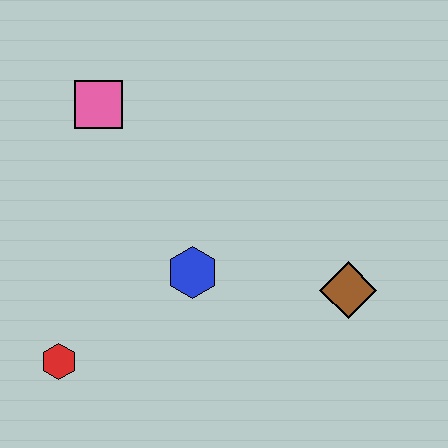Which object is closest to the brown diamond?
The blue hexagon is closest to the brown diamond.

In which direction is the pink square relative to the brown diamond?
The pink square is to the left of the brown diamond.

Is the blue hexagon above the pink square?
No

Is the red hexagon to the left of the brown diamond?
Yes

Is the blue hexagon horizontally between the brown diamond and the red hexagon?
Yes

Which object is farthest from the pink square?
The brown diamond is farthest from the pink square.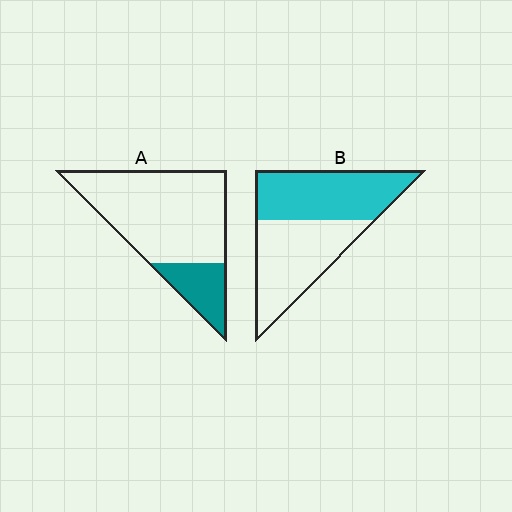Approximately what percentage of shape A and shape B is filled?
A is approximately 20% and B is approximately 50%.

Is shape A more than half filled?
No.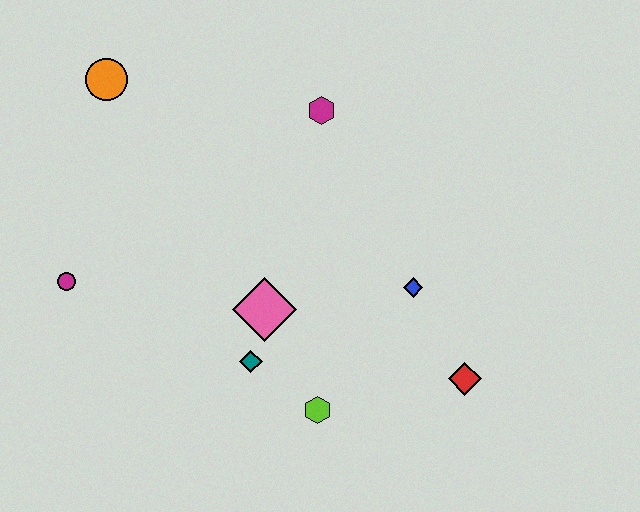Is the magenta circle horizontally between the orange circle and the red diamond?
No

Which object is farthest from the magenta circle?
The red diamond is farthest from the magenta circle.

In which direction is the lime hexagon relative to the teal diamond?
The lime hexagon is to the right of the teal diamond.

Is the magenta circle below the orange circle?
Yes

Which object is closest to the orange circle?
The magenta circle is closest to the orange circle.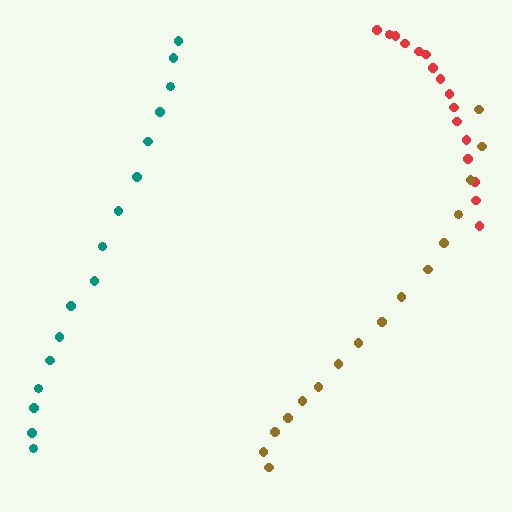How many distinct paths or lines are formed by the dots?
There are 3 distinct paths.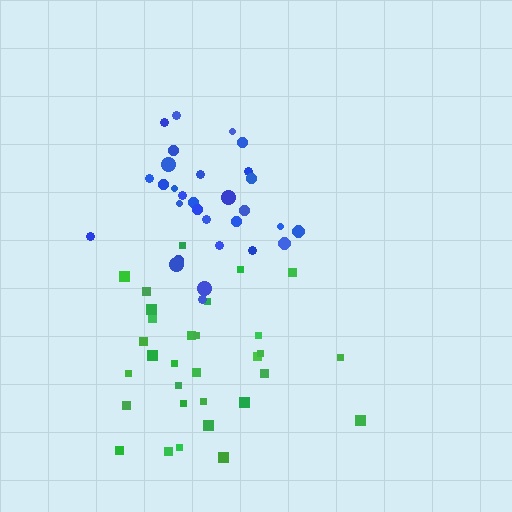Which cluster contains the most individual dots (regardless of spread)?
Green (31).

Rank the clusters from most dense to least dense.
blue, green.